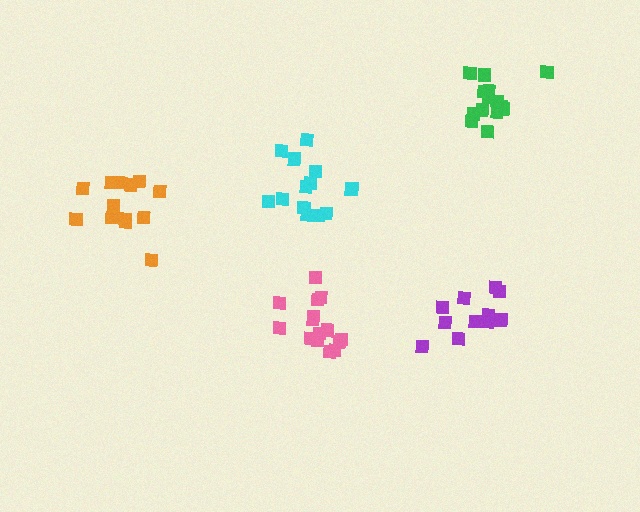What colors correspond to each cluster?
The clusters are colored: cyan, purple, pink, green, orange.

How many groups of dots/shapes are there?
There are 5 groups.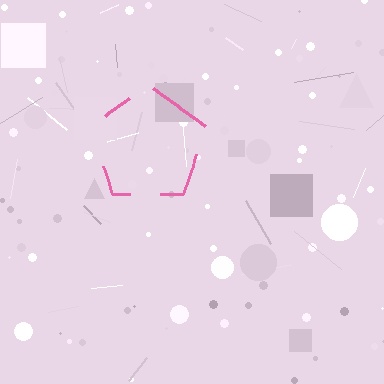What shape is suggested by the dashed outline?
The dashed outline suggests a pentagon.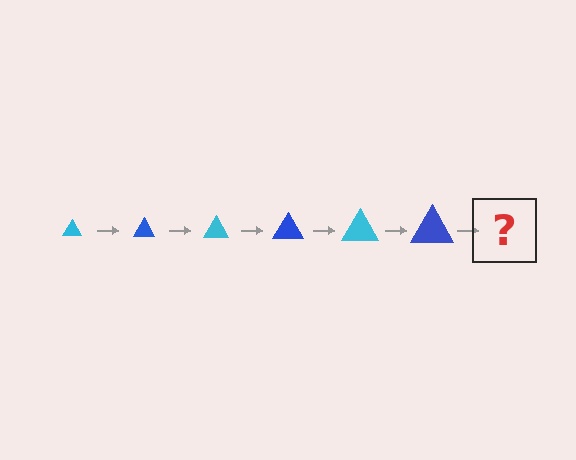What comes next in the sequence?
The next element should be a cyan triangle, larger than the previous one.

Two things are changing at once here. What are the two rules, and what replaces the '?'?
The two rules are that the triangle grows larger each step and the color cycles through cyan and blue. The '?' should be a cyan triangle, larger than the previous one.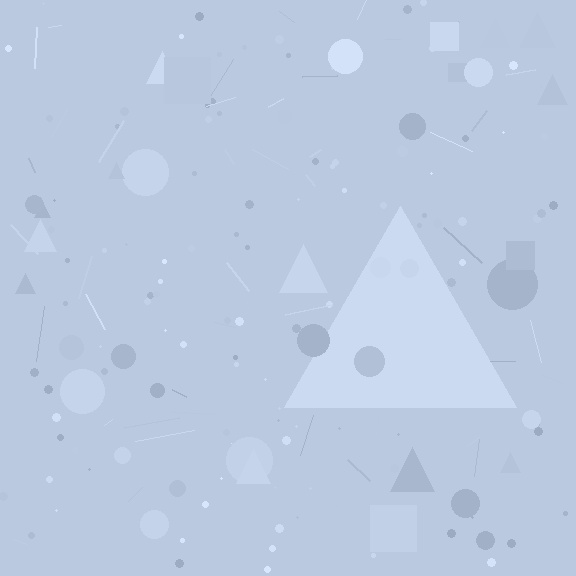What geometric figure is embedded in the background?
A triangle is embedded in the background.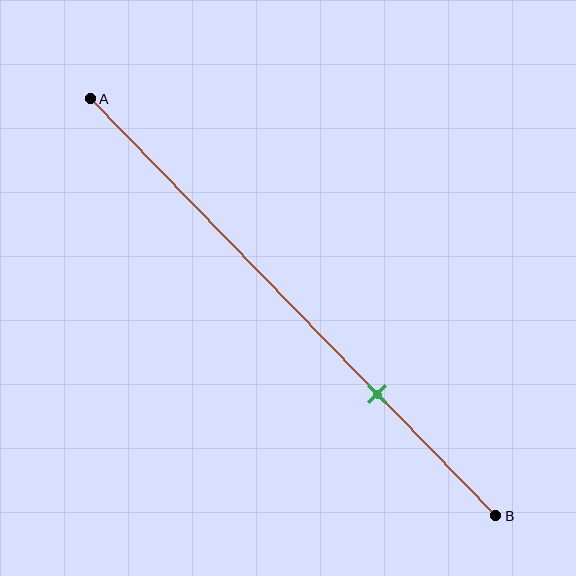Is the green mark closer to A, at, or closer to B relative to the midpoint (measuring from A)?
The green mark is closer to point B than the midpoint of segment AB.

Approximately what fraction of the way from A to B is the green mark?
The green mark is approximately 70% of the way from A to B.